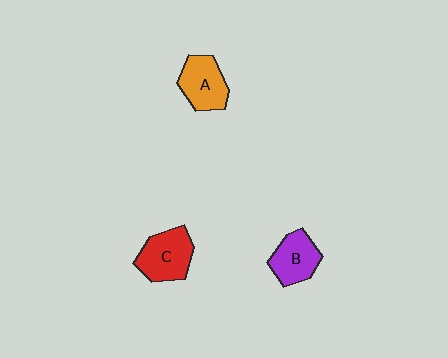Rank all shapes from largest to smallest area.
From largest to smallest: C (red), A (orange), B (purple).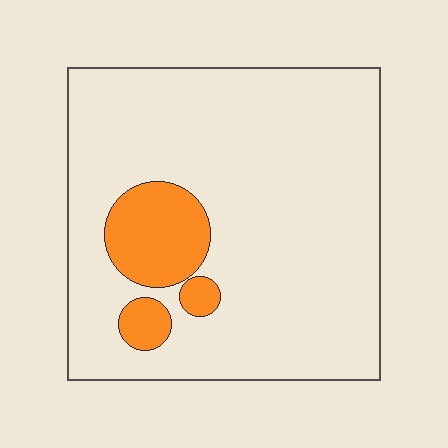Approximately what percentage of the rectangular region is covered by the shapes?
Approximately 15%.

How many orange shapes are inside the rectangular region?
3.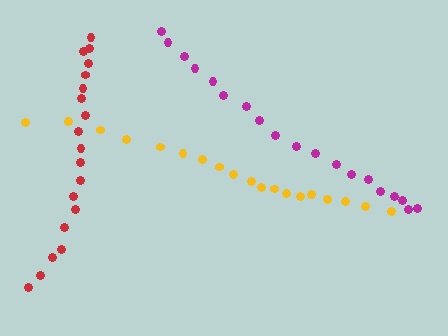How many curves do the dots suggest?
There are 3 distinct paths.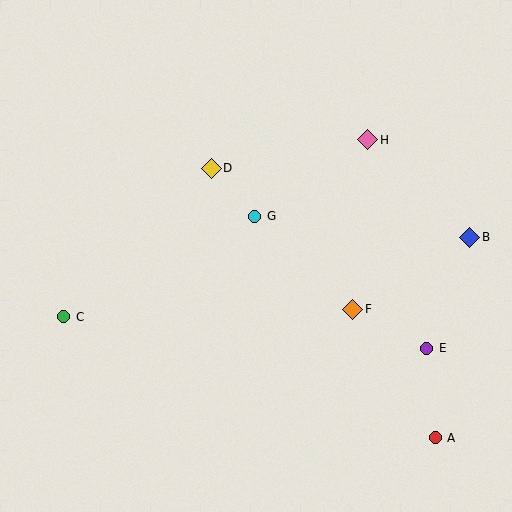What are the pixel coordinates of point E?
Point E is at (427, 348).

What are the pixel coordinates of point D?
Point D is at (211, 168).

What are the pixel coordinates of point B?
Point B is at (470, 237).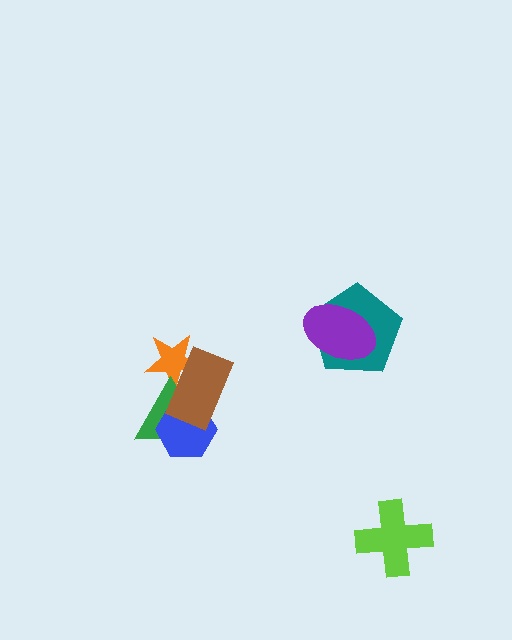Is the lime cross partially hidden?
No, no other shape covers it.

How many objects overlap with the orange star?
2 objects overlap with the orange star.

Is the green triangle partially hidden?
Yes, it is partially covered by another shape.